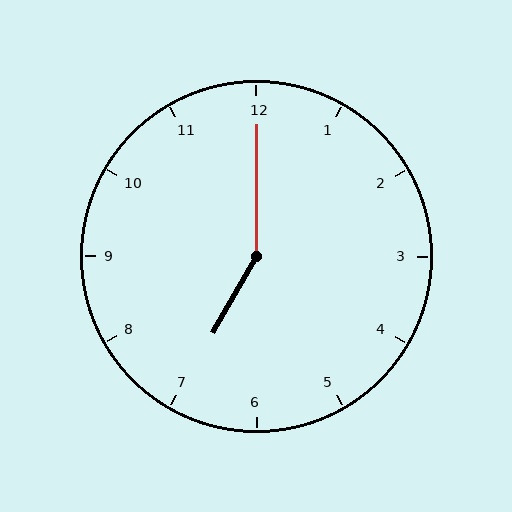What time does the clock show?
7:00.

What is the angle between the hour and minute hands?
Approximately 150 degrees.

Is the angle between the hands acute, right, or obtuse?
It is obtuse.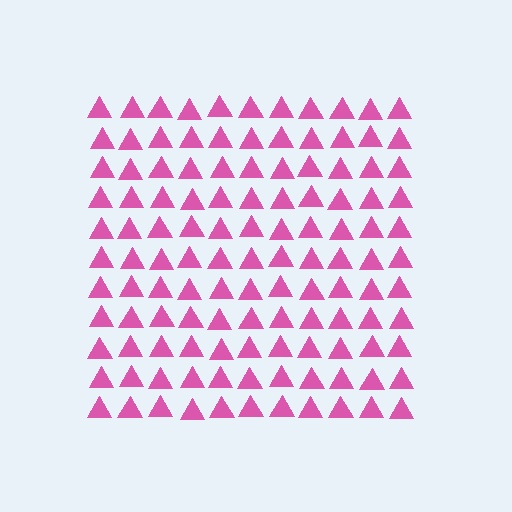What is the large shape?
The large shape is a square.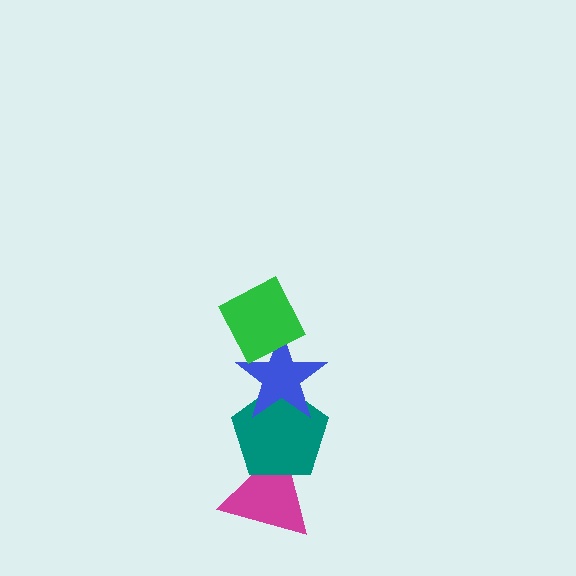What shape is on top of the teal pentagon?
The blue star is on top of the teal pentagon.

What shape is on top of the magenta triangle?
The teal pentagon is on top of the magenta triangle.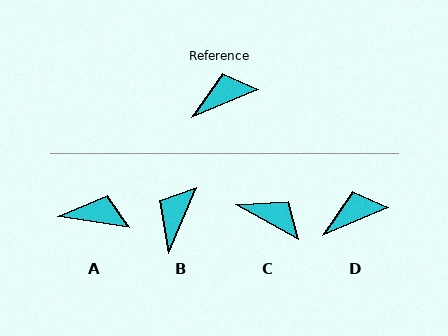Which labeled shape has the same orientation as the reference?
D.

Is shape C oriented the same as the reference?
No, it is off by about 52 degrees.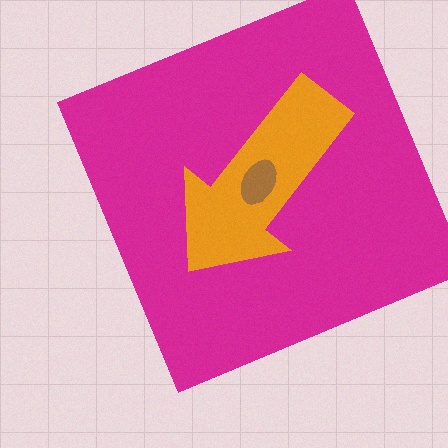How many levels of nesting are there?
3.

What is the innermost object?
The brown ellipse.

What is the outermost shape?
The magenta square.